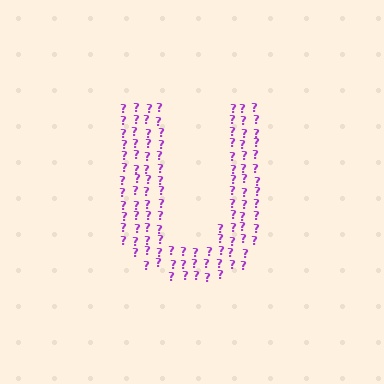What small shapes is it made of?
It is made of small question marks.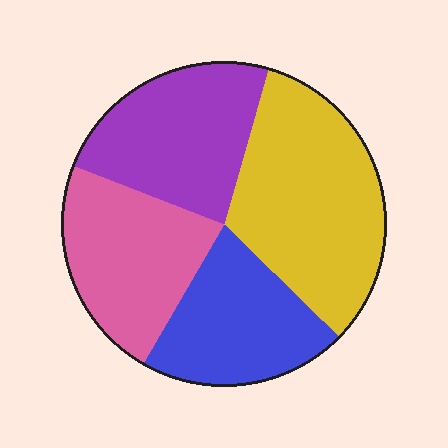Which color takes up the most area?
Yellow, at roughly 35%.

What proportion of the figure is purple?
Purple takes up about one quarter (1/4) of the figure.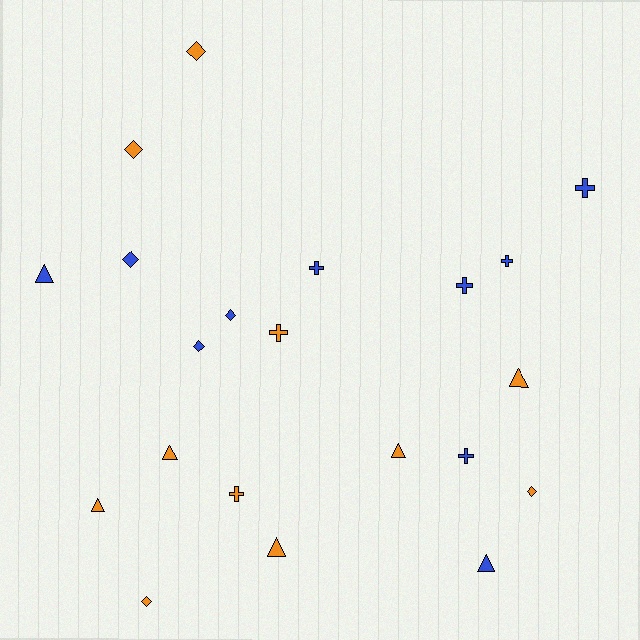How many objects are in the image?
There are 21 objects.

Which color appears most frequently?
Orange, with 11 objects.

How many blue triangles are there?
There are 2 blue triangles.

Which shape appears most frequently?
Cross, with 7 objects.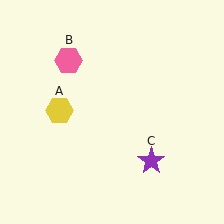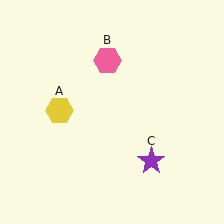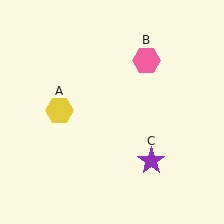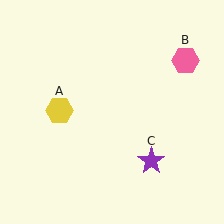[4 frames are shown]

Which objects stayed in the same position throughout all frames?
Yellow hexagon (object A) and purple star (object C) remained stationary.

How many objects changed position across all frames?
1 object changed position: pink hexagon (object B).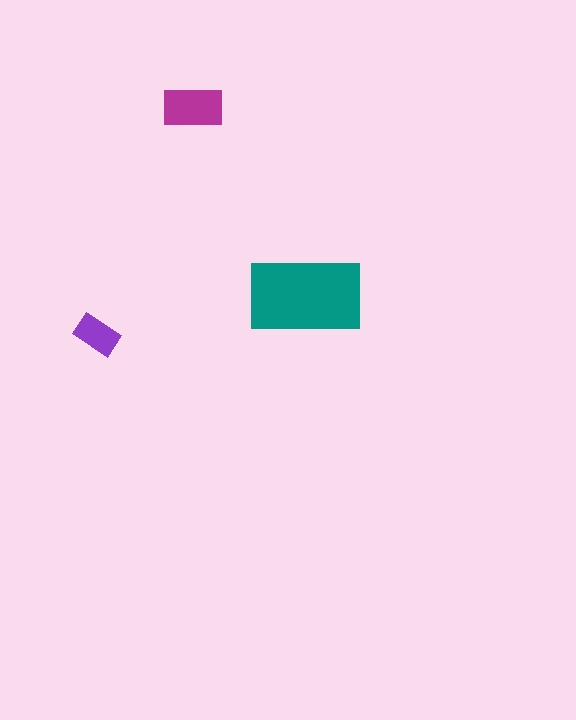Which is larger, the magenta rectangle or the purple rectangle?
The magenta one.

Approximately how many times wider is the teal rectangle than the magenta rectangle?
About 2 times wider.